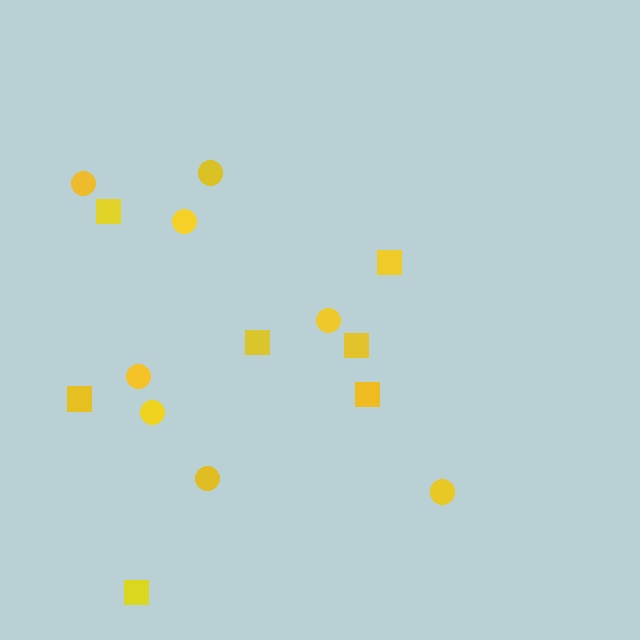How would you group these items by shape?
There are 2 groups: one group of squares (7) and one group of circles (8).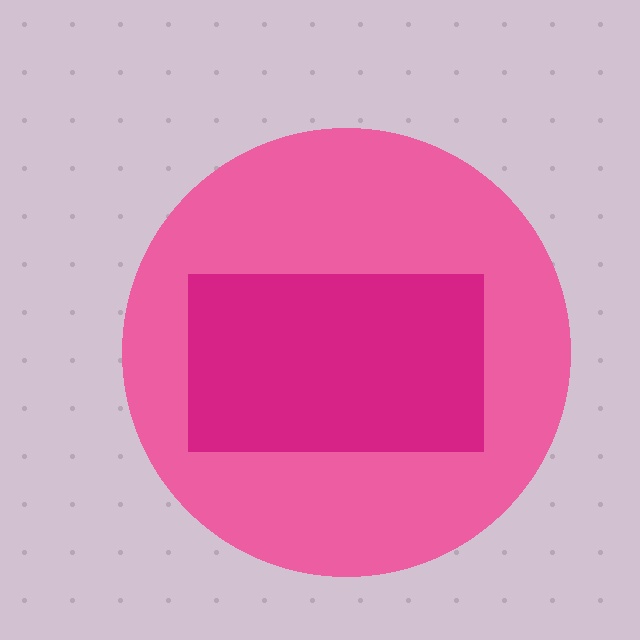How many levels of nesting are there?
2.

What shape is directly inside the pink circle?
The magenta rectangle.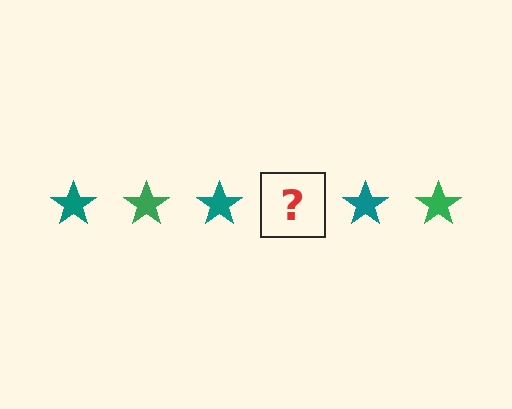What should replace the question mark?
The question mark should be replaced with a green star.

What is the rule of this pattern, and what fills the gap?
The rule is that the pattern cycles through teal, green stars. The gap should be filled with a green star.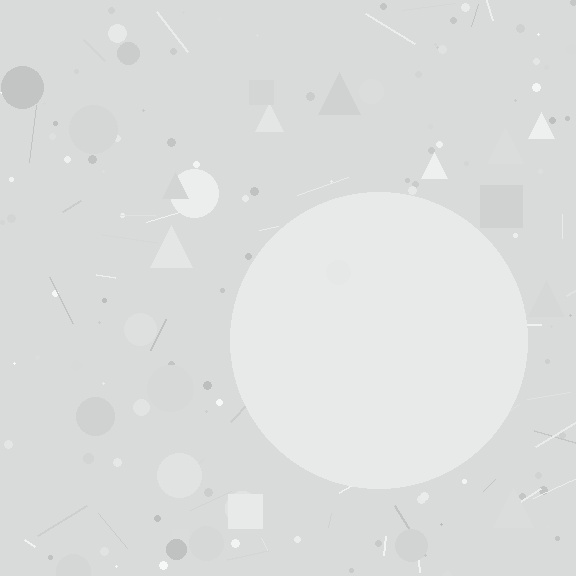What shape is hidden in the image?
A circle is hidden in the image.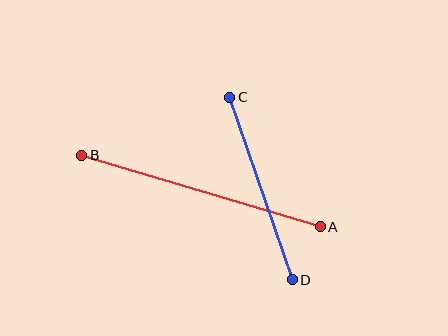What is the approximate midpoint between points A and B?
The midpoint is at approximately (201, 191) pixels.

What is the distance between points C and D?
The distance is approximately 192 pixels.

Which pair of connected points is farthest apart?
Points A and B are farthest apart.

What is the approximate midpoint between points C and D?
The midpoint is at approximately (261, 189) pixels.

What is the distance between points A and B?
The distance is approximately 249 pixels.